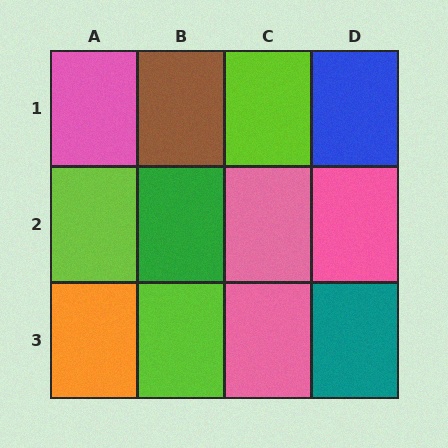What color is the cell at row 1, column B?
Brown.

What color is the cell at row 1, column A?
Pink.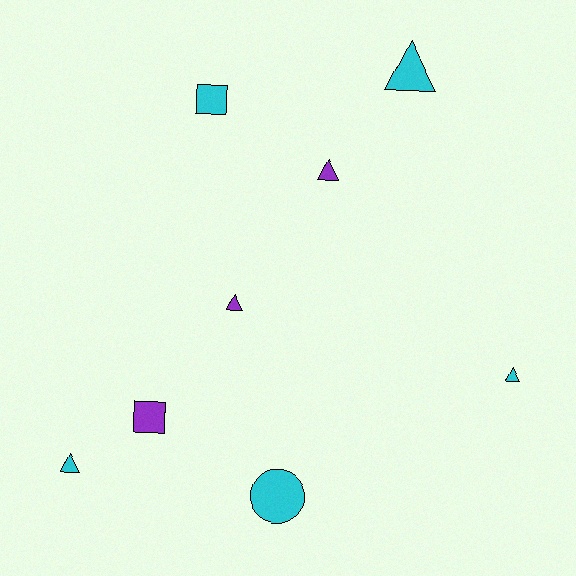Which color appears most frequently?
Cyan, with 5 objects.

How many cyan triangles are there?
There are 3 cyan triangles.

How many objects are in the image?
There are 8 objects.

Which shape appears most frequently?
Triangle, with 5 objects.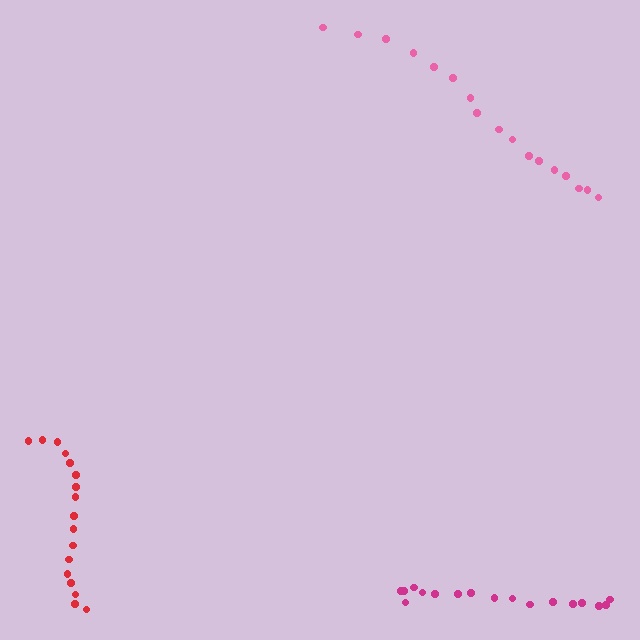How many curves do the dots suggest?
There are 3 distinct paths.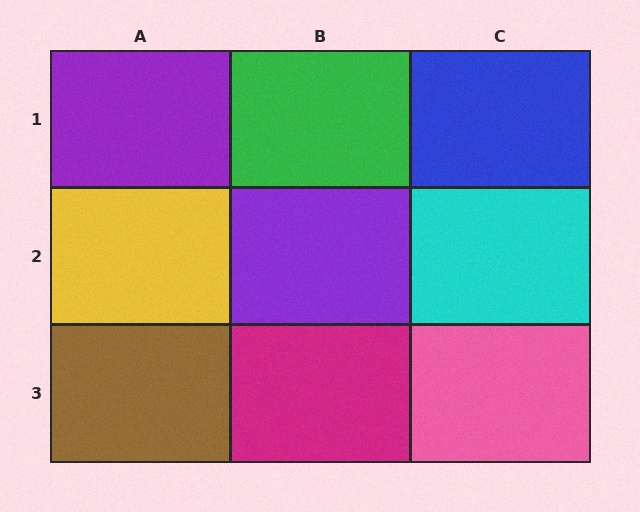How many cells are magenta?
1 cell is magenta.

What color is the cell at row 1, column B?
Green.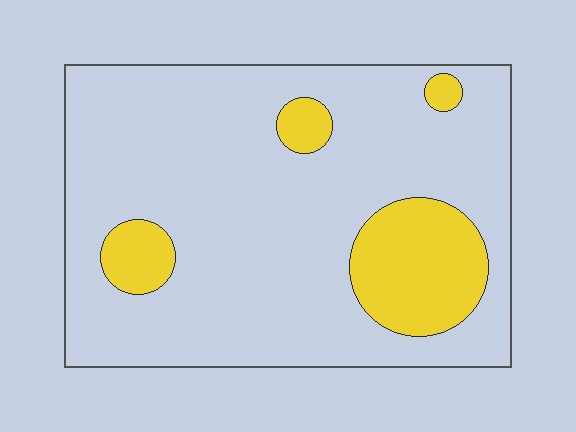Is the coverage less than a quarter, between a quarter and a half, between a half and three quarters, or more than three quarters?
Less than a quarter.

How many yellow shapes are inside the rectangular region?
4.